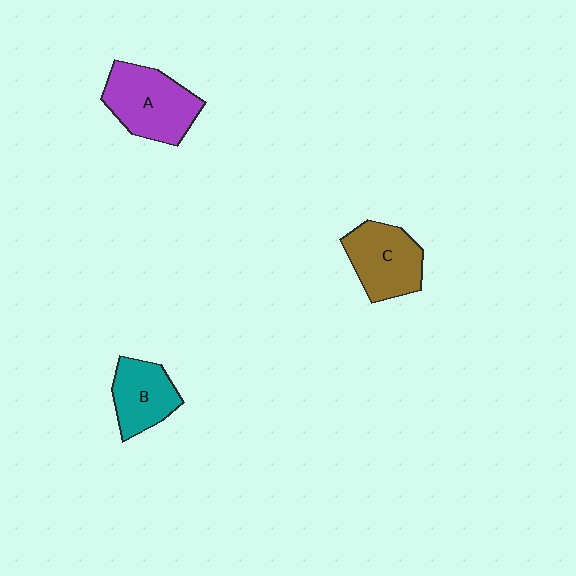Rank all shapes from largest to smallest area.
From largest to smallest: A (purple), C (brown), B (teal).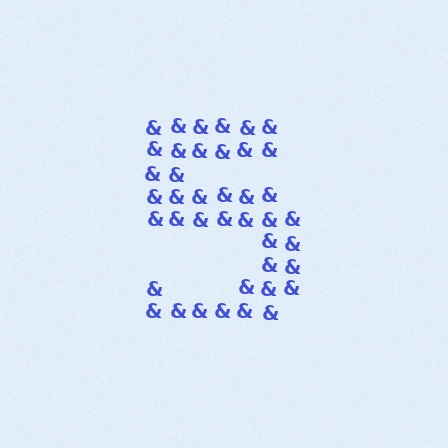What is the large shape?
The large shape is the digit 5.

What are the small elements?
The small elements are ampersands.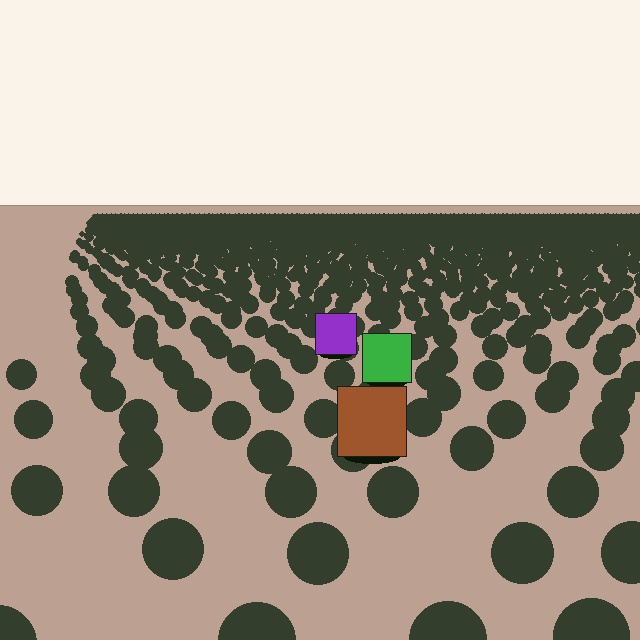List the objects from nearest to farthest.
From nearest to farthest: the brown square, the green square, the purple square.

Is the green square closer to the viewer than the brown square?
No. The brown square is closer — you can tell from the texture gradient: the ground texture is coarser near it.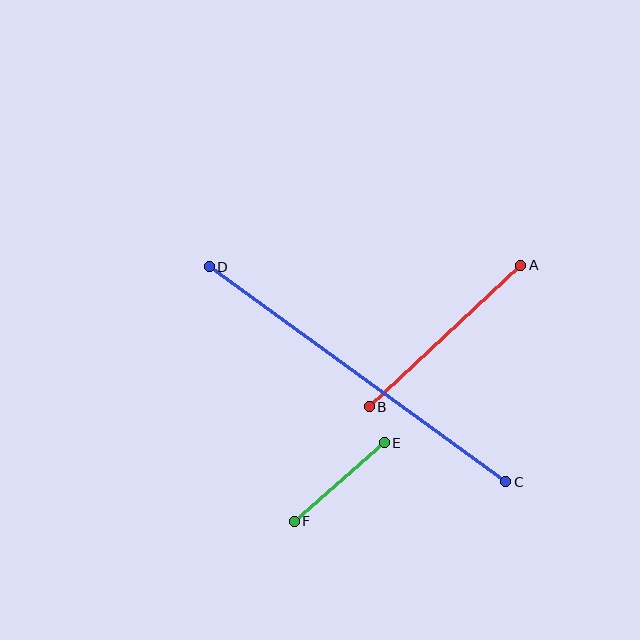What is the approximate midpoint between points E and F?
The midpoint is at approximately (339, 482) pixels.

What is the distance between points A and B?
The distance is approximately 207 pixels.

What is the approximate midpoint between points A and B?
The midpoint is at approximately (445, 336) pixels.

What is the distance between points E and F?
The distance is approximately 120 pixels.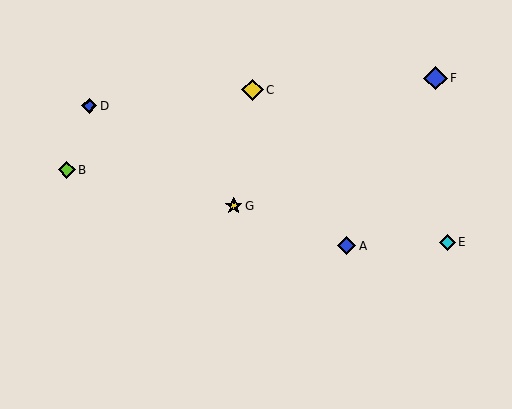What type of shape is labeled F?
Shape F is a blue diamond.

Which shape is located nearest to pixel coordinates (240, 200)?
The yellow star (labeled G) at (234, 206) is nearest to that location.